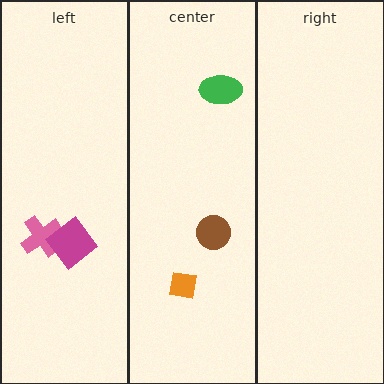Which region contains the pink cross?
The left region.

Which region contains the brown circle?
The center region.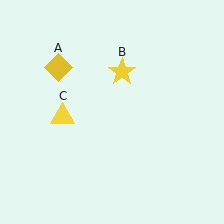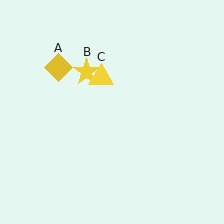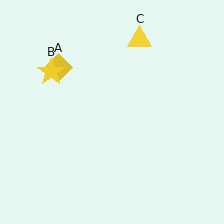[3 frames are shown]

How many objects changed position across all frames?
2 objects changed position: yellow star (object B), yellow triangle (object C).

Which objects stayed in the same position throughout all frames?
Yellow diamond (object A) remained stationary.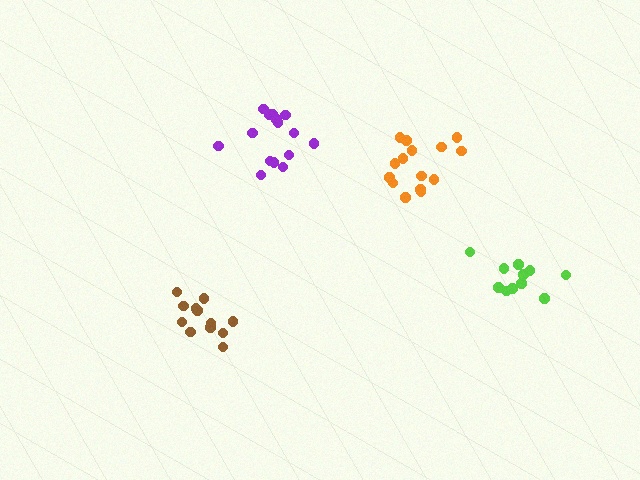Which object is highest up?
The purple cluster is topmost.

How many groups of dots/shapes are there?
There are 4 groups.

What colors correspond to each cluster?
The clusters are colored: orange, lime, brown, purple.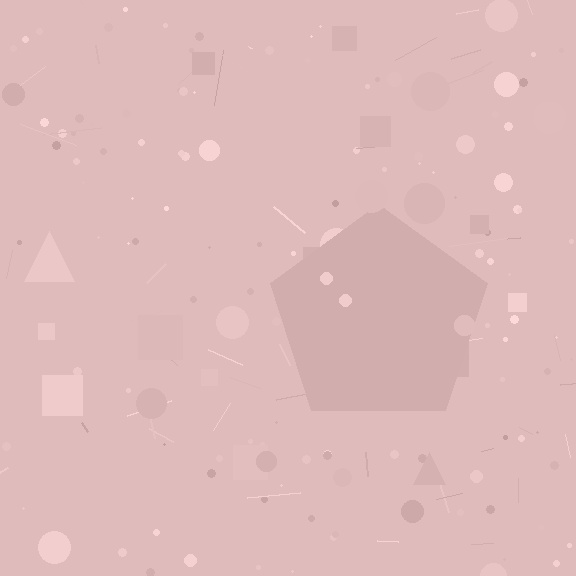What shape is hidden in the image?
A pentagon is hidden in the image.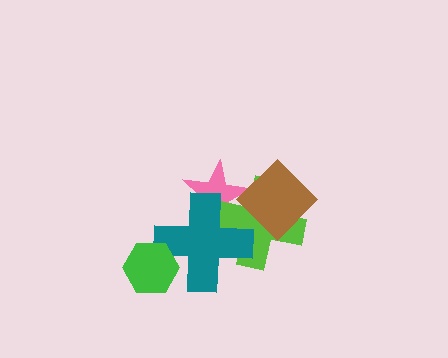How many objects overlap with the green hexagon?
1 object overlaps with the green hexagon.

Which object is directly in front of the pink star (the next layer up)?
The lime cross is directly in front of the pink star.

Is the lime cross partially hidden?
Yes, it is partially covered by another shape.